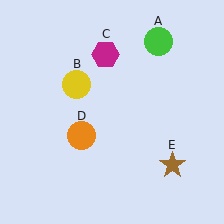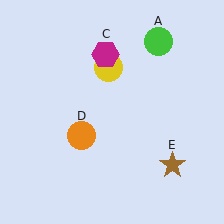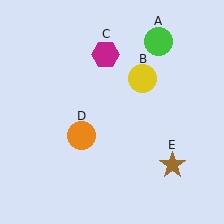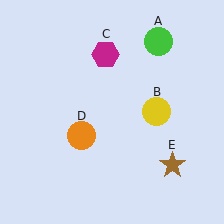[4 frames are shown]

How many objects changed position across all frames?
1 object changed position: yellow circle (object B).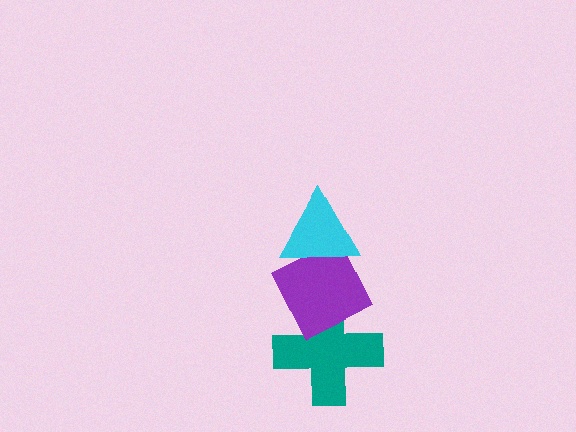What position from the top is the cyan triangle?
The cyan triangle is 1st from the top.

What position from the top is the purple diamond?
The purple diamond is 2nd from the top.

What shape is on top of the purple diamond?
The cyan triangle is on top of the purple diamond.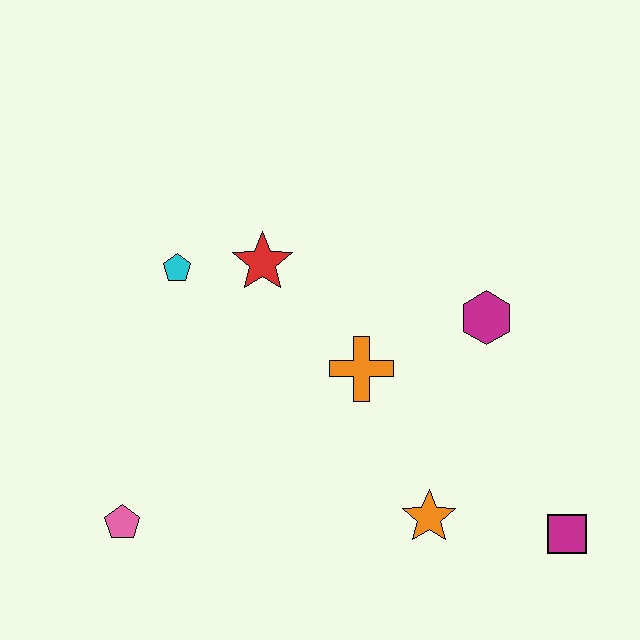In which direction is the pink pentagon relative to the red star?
The pink pentagon is below the red star.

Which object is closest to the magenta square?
The orange star is closest to the magenta square.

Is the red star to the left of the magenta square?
Yes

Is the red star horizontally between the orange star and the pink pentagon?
Yes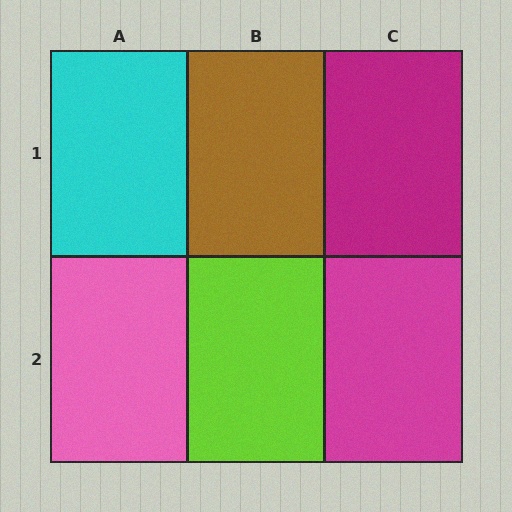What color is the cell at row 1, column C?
Magenta.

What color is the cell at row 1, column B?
Brown.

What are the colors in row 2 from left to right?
Pink, lime, magenta.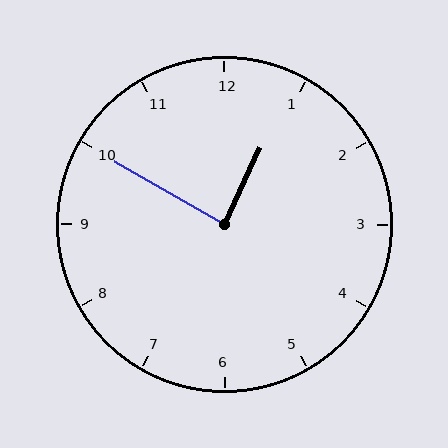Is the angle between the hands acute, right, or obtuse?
It is right.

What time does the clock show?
12:50.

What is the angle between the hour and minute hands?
Approximately 85 degrees.